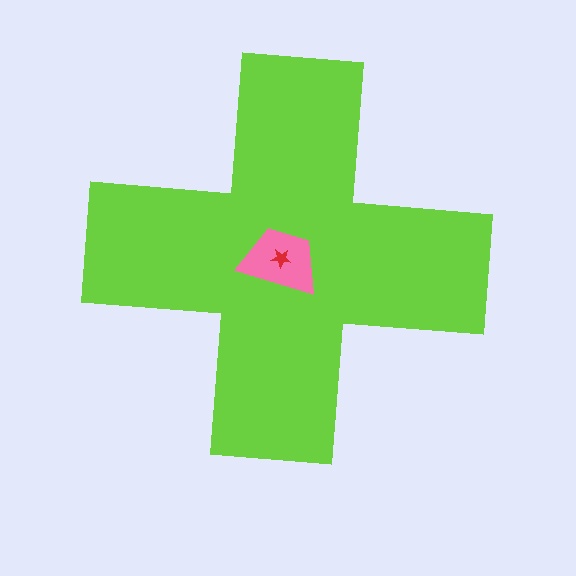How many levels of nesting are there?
3.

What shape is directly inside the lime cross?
The pink trapezoid.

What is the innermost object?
The red star.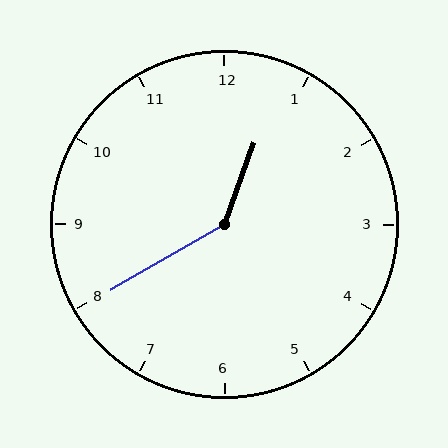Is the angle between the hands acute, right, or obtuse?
It is obtuse.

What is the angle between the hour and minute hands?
Approximately 140 degrees.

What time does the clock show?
12:40.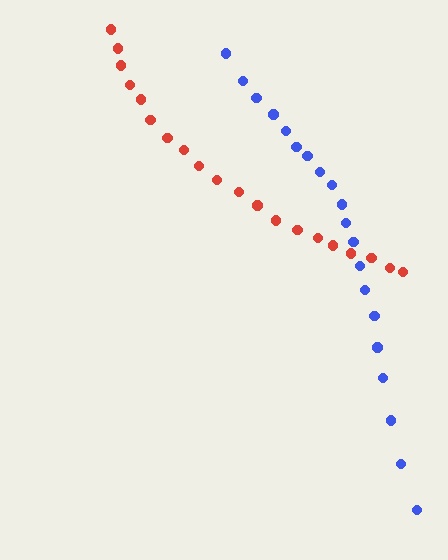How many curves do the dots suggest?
There are 2 distinct paths.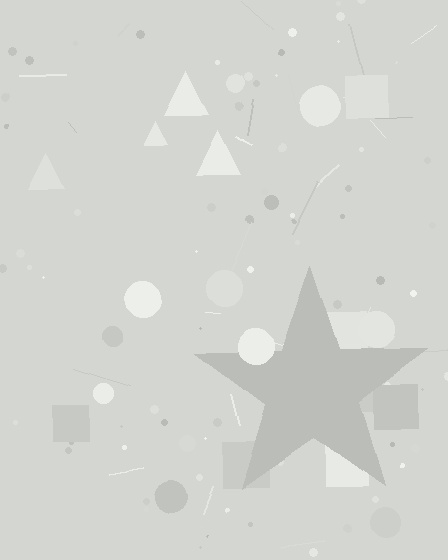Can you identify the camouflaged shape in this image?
The camouflaged shape is a star.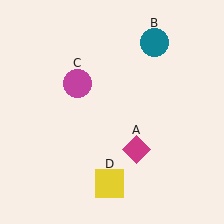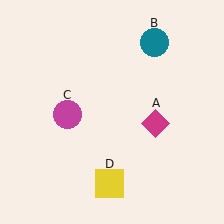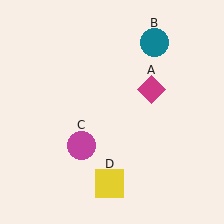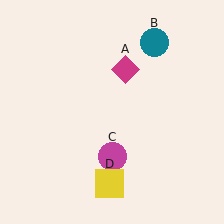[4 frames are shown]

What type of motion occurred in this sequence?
The magenta diamond (object A), magenta circle (object C) rotated counterclockwise around the center of the scene.